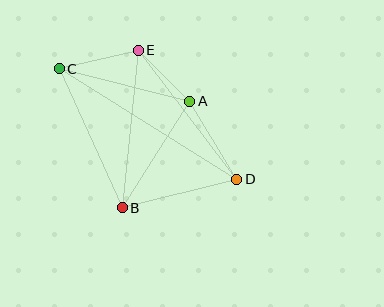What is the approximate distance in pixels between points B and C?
The distance between B and C is approximately 153 pixels.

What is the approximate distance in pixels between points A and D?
The distance between A and D is approximately 91 pixels.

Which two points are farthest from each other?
Points C and D are farthest from each other.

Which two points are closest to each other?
Points A and E are closest to each other.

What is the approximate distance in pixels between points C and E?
The distance between C and E is approximately 81 pixels.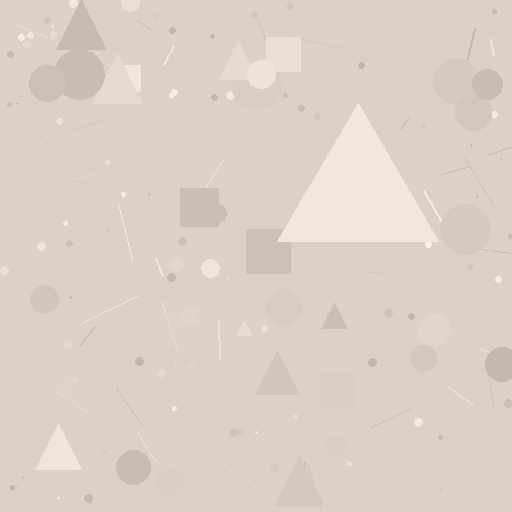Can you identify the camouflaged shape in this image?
The camouflaged shape is a triangle.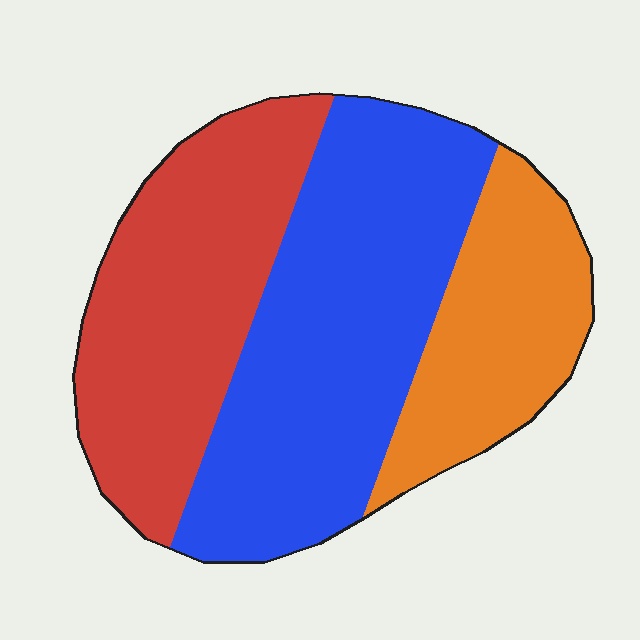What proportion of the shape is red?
Red covers 34% of the shape.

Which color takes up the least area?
Orange, at roughly 20%.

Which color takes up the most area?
Blue, at roughly 45%.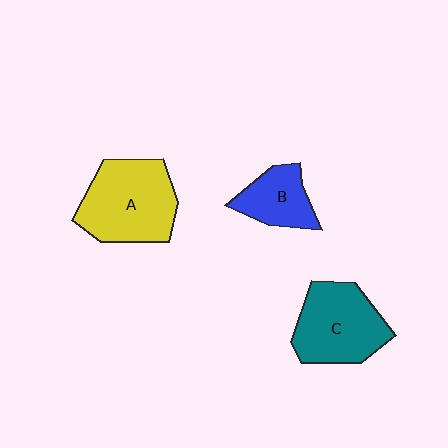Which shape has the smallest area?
Shape B (blue).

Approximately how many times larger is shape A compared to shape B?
Approximately 1.9 times.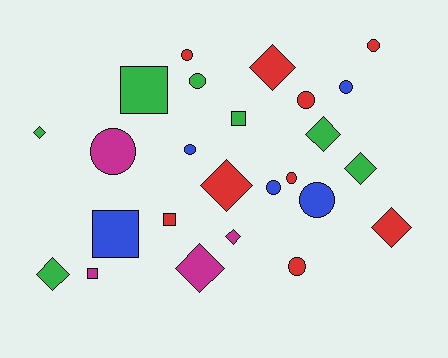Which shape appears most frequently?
Circle, with 11 objects.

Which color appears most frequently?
Red, with 9 objects.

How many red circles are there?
There are 5 red circles.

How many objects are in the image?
There are 25 objects.